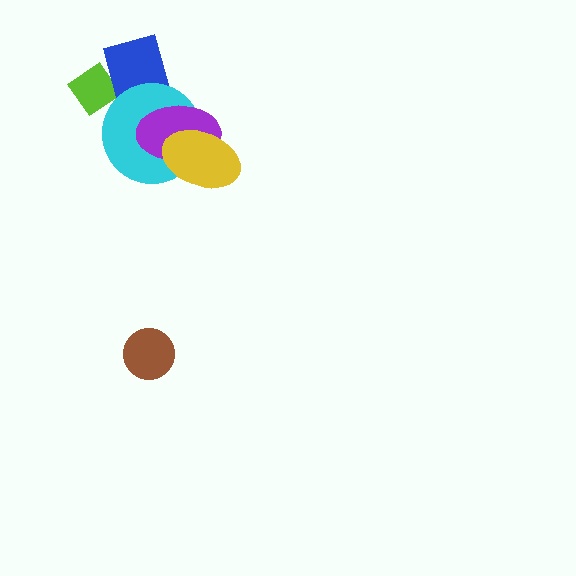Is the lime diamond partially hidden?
Yes, it is partially covered by another shape.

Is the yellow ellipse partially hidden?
No, no other shape covers it.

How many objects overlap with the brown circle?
0 objects overlap with the brown circle.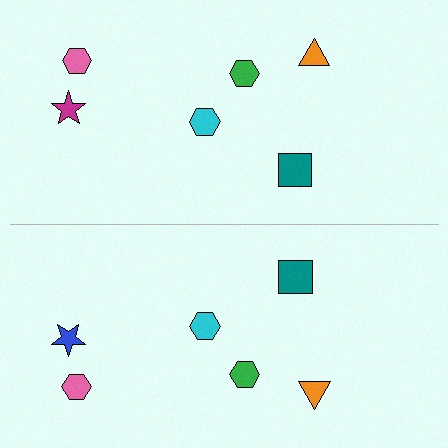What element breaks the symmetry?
The blue star on the bottom side breaks the symmetry — its mirror counterpart is magenta.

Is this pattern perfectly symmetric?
No, the pattern is not perfectly symmetric. The blue star on the bottom side breaks the symmetry — its mirror counterpart is magenta.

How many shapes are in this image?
There are 12 shapes in this image.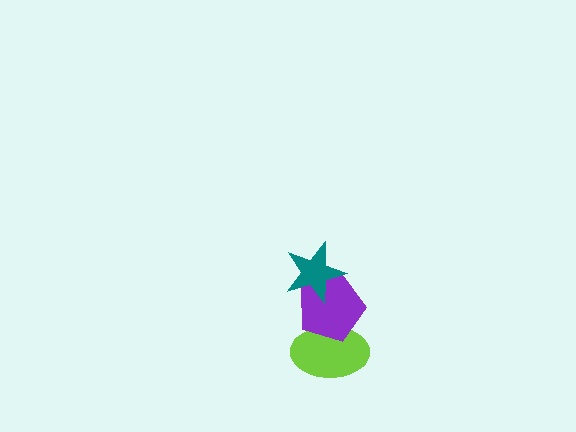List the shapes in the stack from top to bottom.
From top to bottom: the teal star, the purple pentagon, the lime ellipse.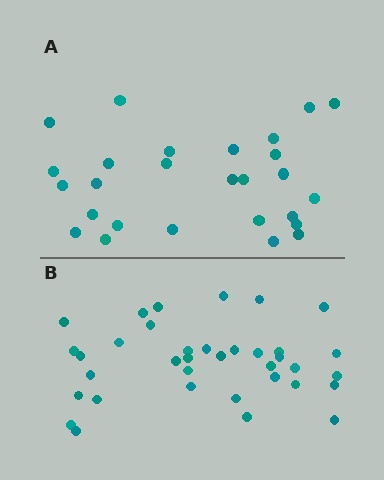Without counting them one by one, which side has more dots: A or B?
Region B (the bottom region) has more dots.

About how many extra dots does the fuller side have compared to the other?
Region B has roughly 8 or so more dots than region A.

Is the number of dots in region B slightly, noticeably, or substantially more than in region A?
Region B has noticeably more, but not dramatically so. The ratio is roughly 1.3 to 1.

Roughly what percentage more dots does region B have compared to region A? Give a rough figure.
About 35% more.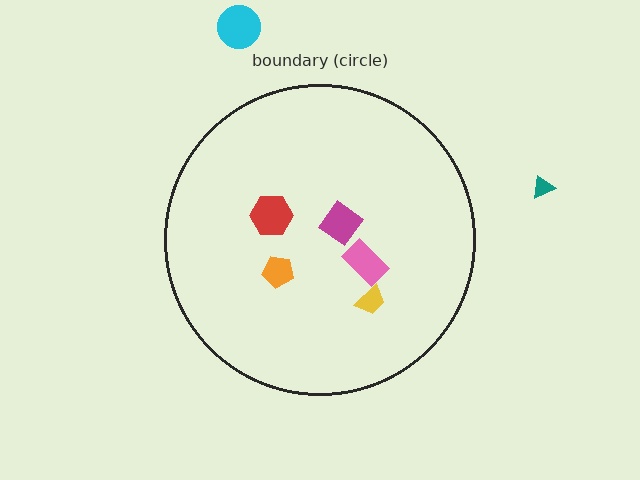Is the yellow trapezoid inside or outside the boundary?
Inside.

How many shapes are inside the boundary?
5 inside, 2 outside.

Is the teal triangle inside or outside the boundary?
Outside.